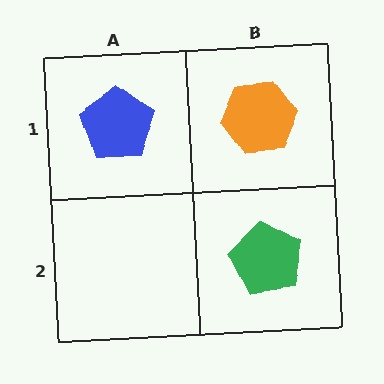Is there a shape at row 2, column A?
No, that cell is empty.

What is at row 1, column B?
An orange hexagon.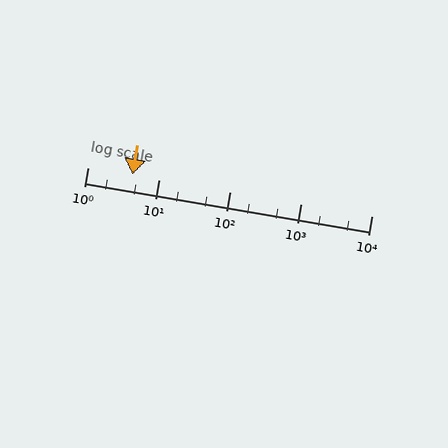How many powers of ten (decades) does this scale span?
The scale spans 4 decades, from 1 to 10000.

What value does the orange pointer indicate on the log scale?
The pointer indicates approximately 4.3.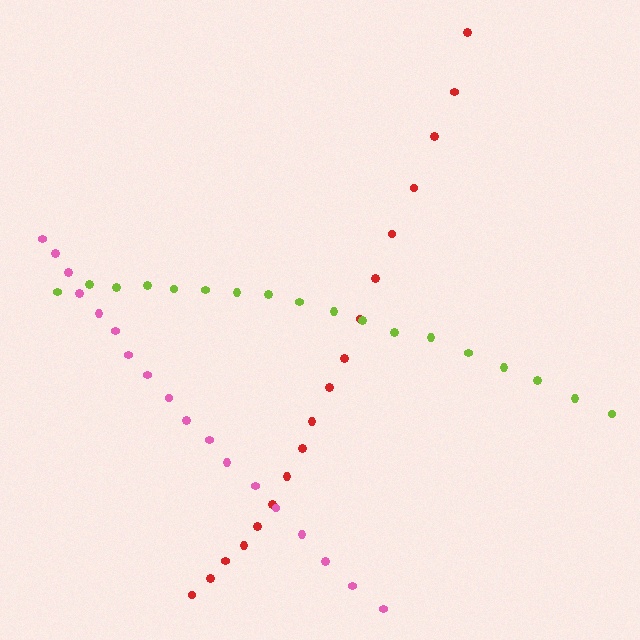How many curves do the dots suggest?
There are 3 distinct paths.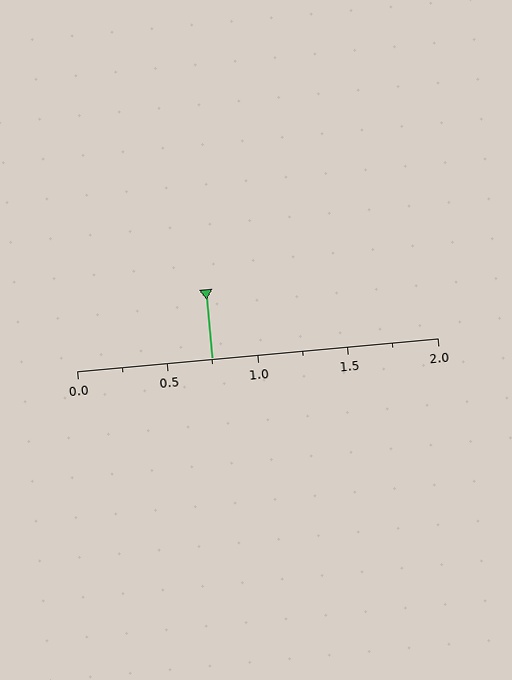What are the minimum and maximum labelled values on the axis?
The axis runs from 0.0 to 2.0.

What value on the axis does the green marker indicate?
The marker indicates approximately 0.75.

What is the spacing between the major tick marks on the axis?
The major ticks are spaced 0.5 apart.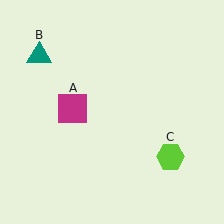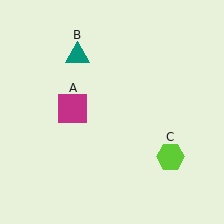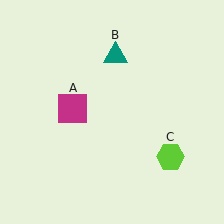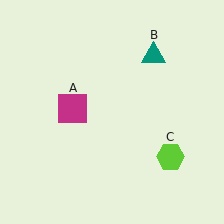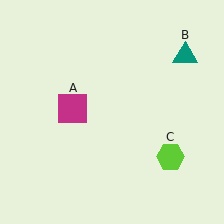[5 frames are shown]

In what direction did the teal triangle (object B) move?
The teal triangle (object B) moved right.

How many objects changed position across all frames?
1 object changed position: teal triangle (object B).